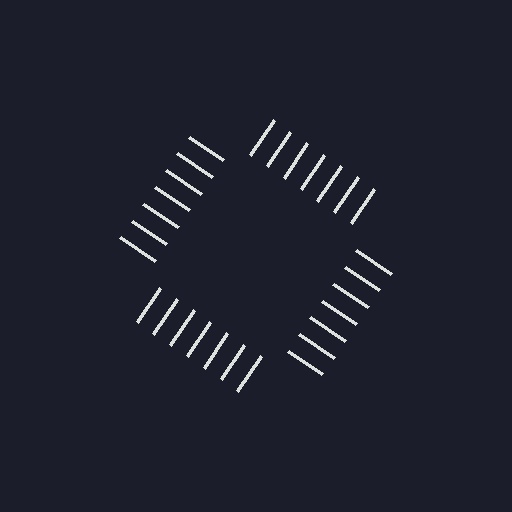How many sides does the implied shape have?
4 sides — the line-ends trace a square.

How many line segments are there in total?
28 — 7 along each of the 4 edges.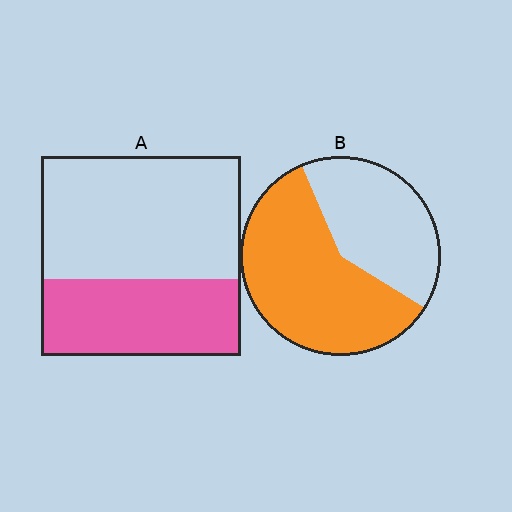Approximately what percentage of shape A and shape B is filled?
A is approximately 40% and B is approximately 60%.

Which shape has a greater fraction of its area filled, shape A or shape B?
Shape B.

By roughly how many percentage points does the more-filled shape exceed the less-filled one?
By roughly 20 percentage points (B over A).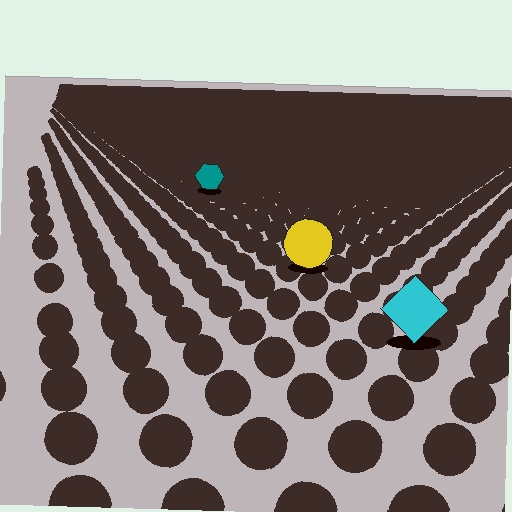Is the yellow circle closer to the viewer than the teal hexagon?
Yes. The yellow circle is closer — you can tell from the texture gradient: the ground texture is coarser near it.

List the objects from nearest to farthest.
From nearest to farthest: the cyan diamond, the yellow circle, the teal hexagon.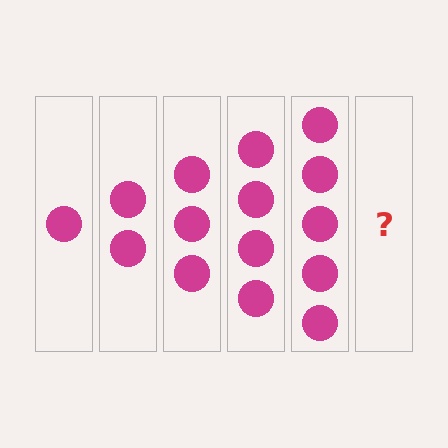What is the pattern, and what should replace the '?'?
The pattern is that each step adds one more circle. The '?' should be 6 circles.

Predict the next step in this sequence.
The next step is 6 circles.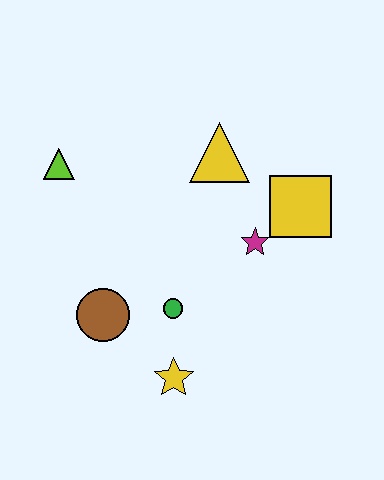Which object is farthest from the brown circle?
The yellow square is farthest from the brown circle.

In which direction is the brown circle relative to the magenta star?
The brown circle is to the left of the magenta star.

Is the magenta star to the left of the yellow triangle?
No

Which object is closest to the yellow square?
The magenta star is closest to the yellow square.